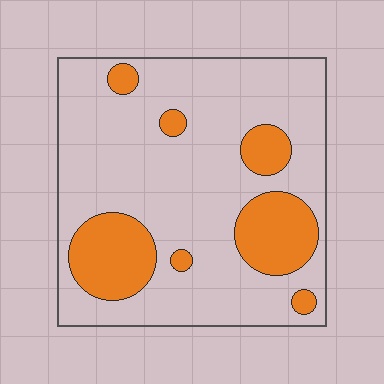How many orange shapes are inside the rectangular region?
7.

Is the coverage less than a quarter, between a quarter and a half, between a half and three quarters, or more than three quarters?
Less than a quarter.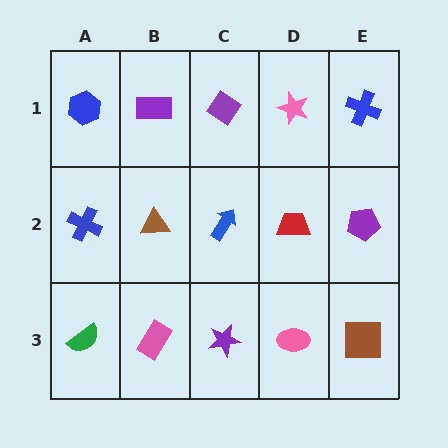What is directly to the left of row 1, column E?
A pink star.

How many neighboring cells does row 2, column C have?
4.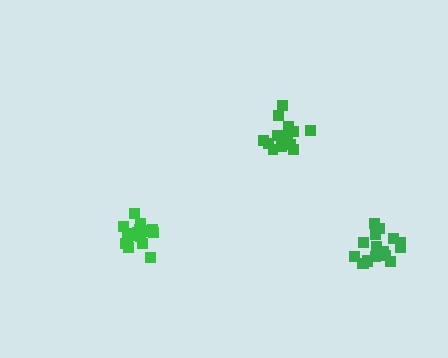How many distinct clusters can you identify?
There are 3 distinct clusters.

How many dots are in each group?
Group 1: 18 dots, Group 2: 17 dots, Group 3: 13 dots (48 total).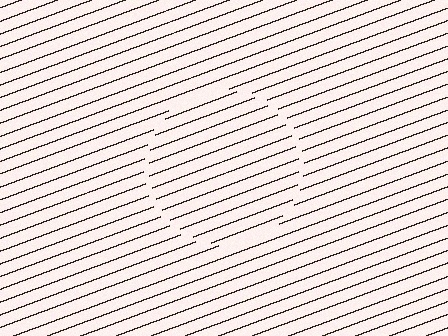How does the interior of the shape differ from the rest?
The interior of the shape contains the same grating, shifted by half a period — the contour is defined by the phase discontinuity where line-ends from the inner and outer gratings abut.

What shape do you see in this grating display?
An illusory circle. The interior of the shape contains the same grating, shifted by half a period — the contour is defined by the phase discontinuity where line-ends from the inner and outer gratings abut.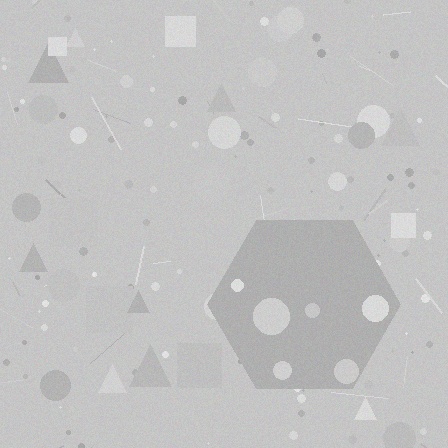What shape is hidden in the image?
A hexagon is hidden in the image.